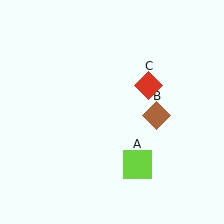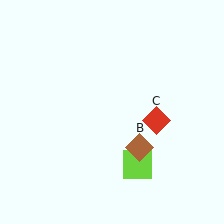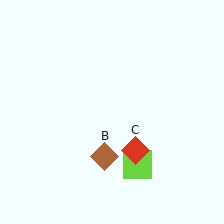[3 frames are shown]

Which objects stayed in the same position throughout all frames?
Lime square (object A) remained stationary.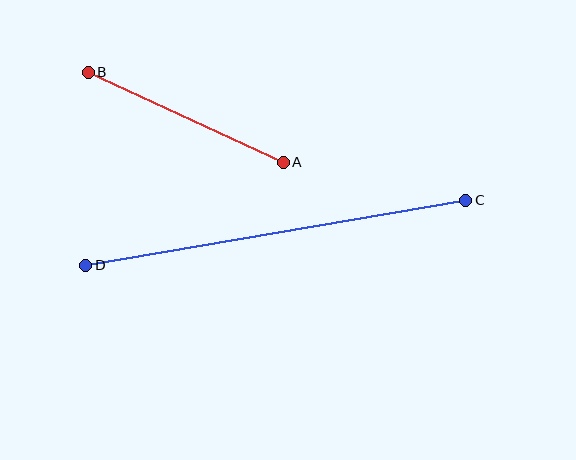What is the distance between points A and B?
The distance is approximately 215 pixels.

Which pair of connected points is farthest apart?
Points C and D are farthest apart.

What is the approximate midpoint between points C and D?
The midpoint is at approximately (276, 233) pixels.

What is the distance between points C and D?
The distance is approximately 385 pixels.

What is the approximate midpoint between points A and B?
The midpoint is at approximately (186, 117) pixels.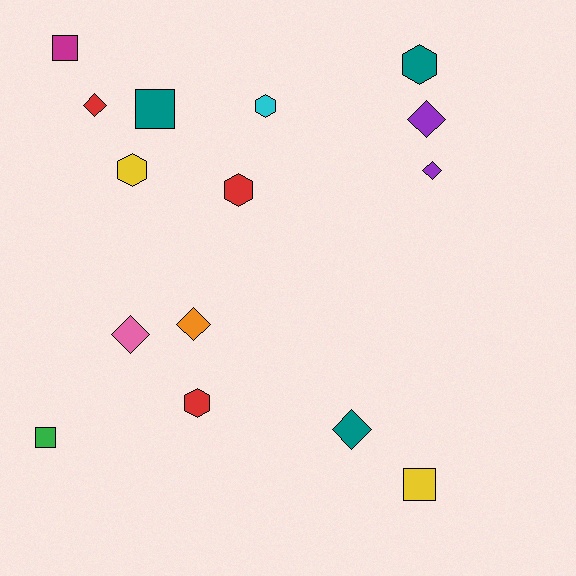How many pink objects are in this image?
There is 1 pink object.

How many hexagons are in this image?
There are 5 hexagons.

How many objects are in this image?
There are 15 objects.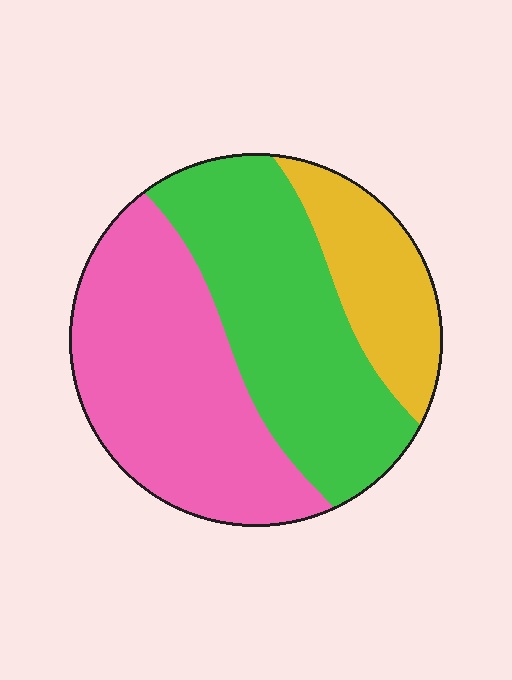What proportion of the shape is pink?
Pink takes up between a third and a half of the shape.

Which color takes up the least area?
Yellow, at roughly 20%.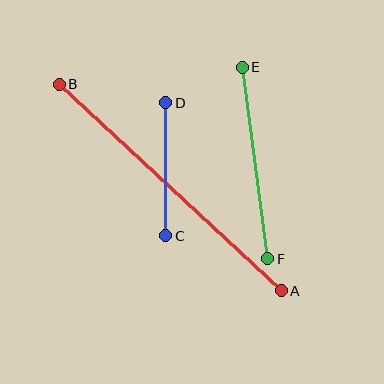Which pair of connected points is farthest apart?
Points A and B are farthest apart.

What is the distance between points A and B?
The distance is approximately 303 pixels.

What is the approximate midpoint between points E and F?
The midpoint is at approximately (255, 163) pixels.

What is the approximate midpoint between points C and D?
The midpoint is at approximately (166, 169) pixels.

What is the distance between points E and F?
The distance is approximately 193 pixels.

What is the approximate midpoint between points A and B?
The midpoint is at approximately (170, 188) pixels.